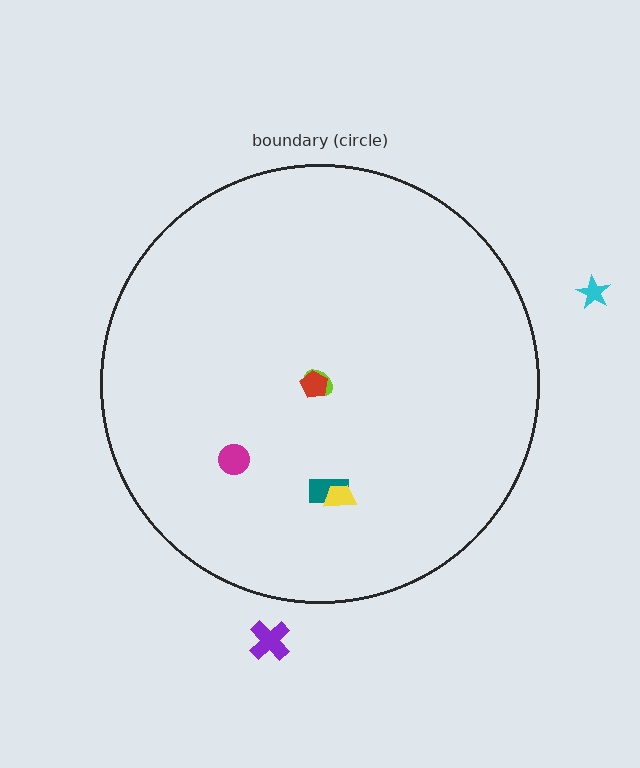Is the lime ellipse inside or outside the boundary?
Inside.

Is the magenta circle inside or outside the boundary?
Inside.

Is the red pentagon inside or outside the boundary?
Inside.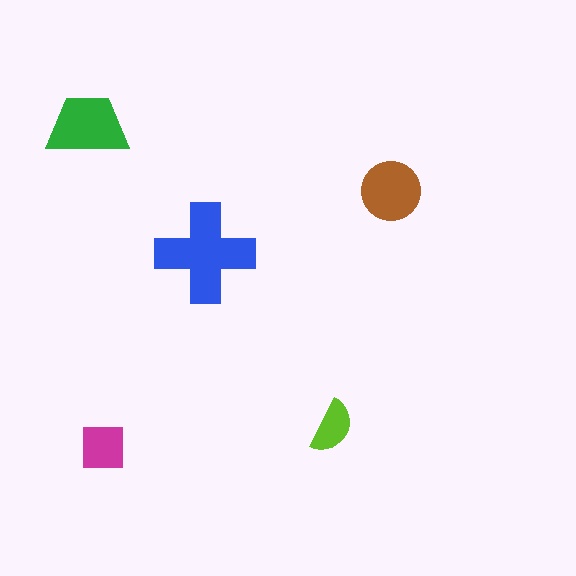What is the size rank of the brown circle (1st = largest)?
3rd.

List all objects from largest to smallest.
The blue cross, the green trapezoid, the brown circle, the magenta square, the lime semicircle.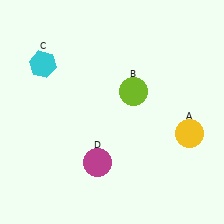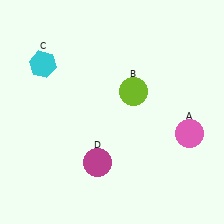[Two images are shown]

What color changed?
The circle (A) changed from yellow in Image 1 to pink in Image 2.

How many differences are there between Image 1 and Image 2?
There is 1 difference between the two images.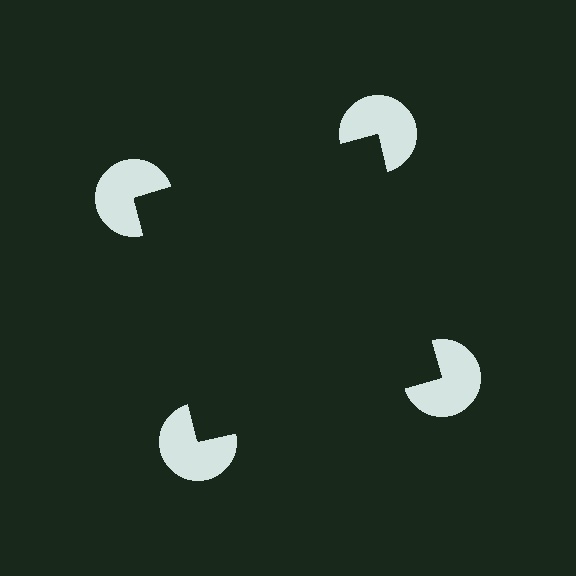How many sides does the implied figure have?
4 sides.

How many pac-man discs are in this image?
There are 4 — one at each vertex of the illusory square.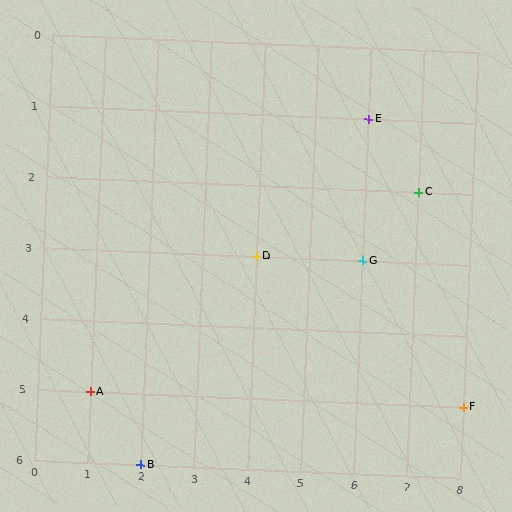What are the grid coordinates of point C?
Point C is at grid coordinates (7, 2).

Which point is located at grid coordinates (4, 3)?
Point D is at (4, 3).